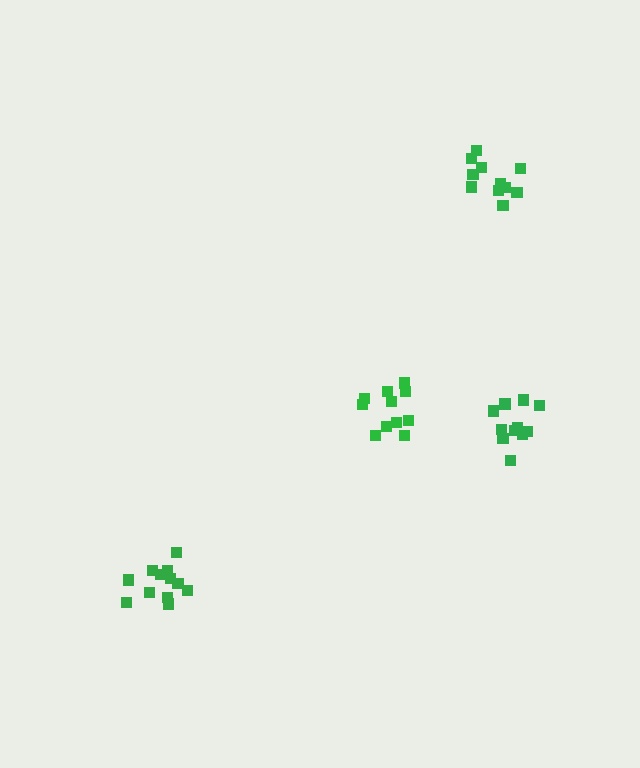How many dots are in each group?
Group 1: 12 dots, Group 2: 11 dots, Group 3: 11 dots, Group 4: 11 dots (45 total).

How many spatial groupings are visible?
There are 4 spatial groupings.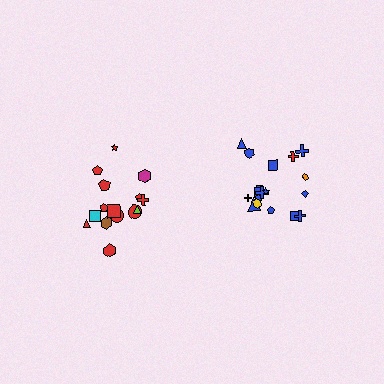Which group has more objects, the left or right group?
The right group.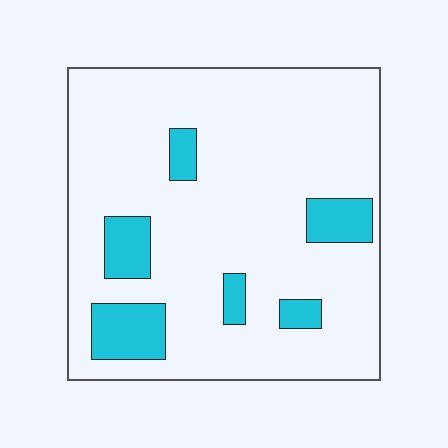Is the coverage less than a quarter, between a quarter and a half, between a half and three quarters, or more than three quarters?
Less than a quarter.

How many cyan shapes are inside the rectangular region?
6.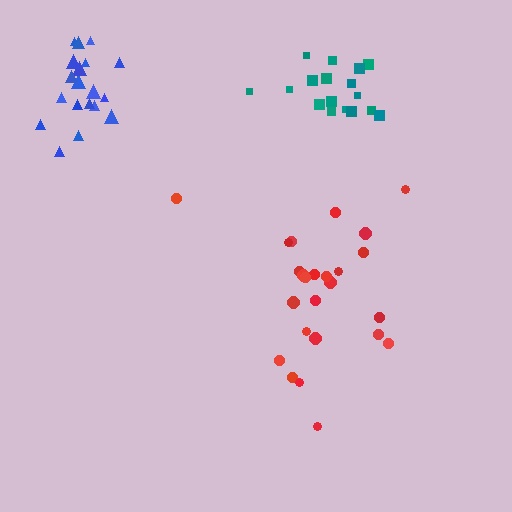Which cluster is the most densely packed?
Blue.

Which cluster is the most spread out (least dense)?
Red.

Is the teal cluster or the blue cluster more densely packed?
Blue.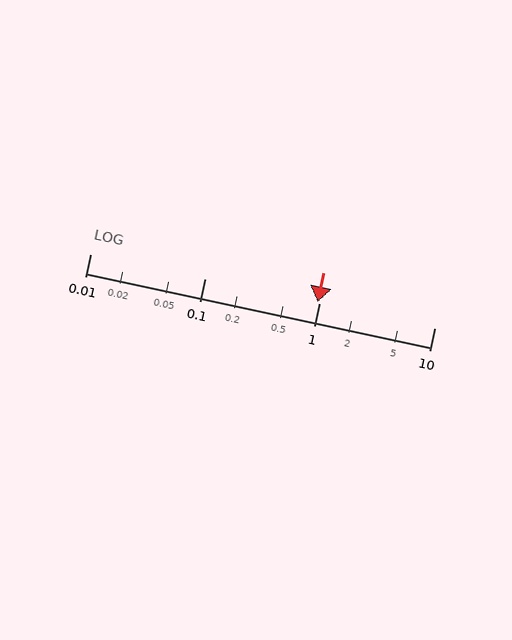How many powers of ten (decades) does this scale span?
The scale spans 3 decades, from 0.01 to 10.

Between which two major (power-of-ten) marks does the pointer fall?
The pointer is between 0.1 and 1.